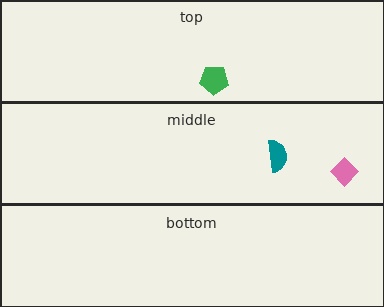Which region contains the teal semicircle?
The middle region.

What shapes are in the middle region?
The teal semicircle, the pink diamond.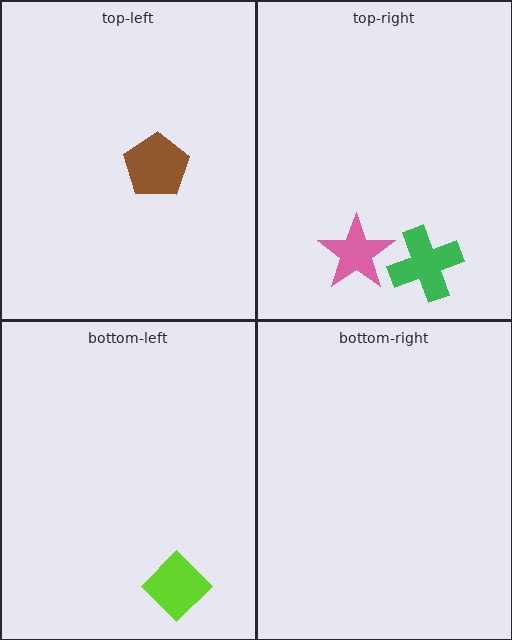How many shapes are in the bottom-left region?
1.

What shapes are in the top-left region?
The brown pentagon.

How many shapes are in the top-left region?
1.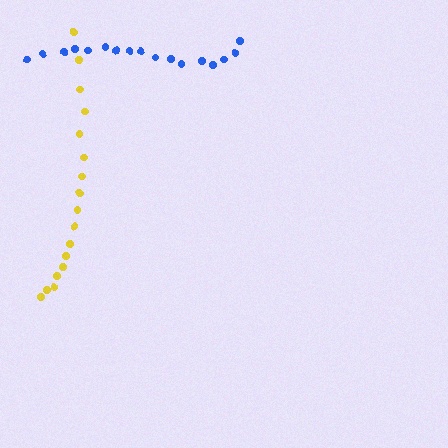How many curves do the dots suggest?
There are 2 distinct paths.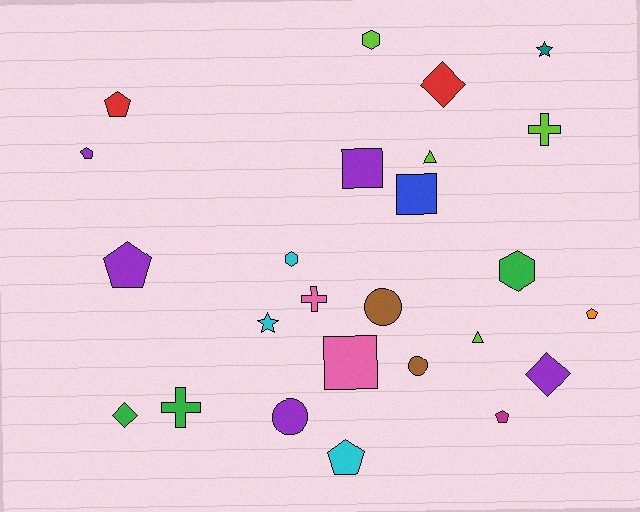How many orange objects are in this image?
There is 1 orange object.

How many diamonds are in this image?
There are 3 diamonds.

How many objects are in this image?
There are 25 objects.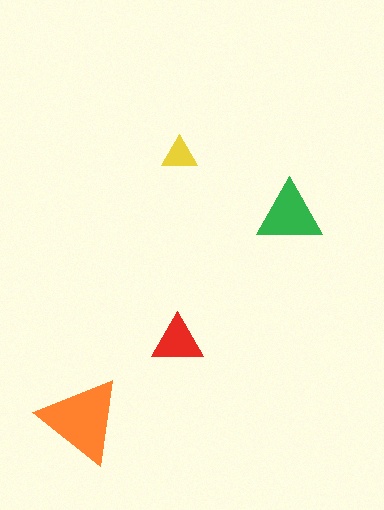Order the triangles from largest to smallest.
the orange one, the green one, the red one, the yellow one.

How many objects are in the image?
There are 4 objects in the image.